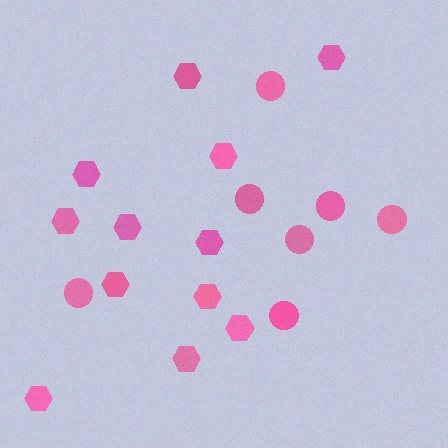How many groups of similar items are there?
There are 2 groups: one group of hexagons (12) and one group of circles (7).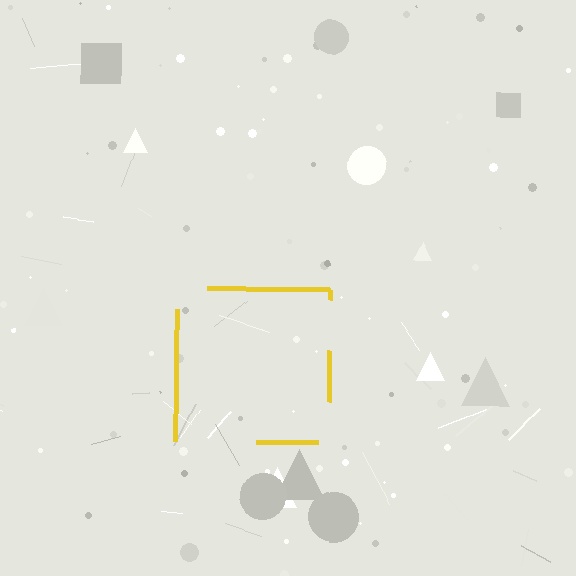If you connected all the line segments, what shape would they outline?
They would outline a square.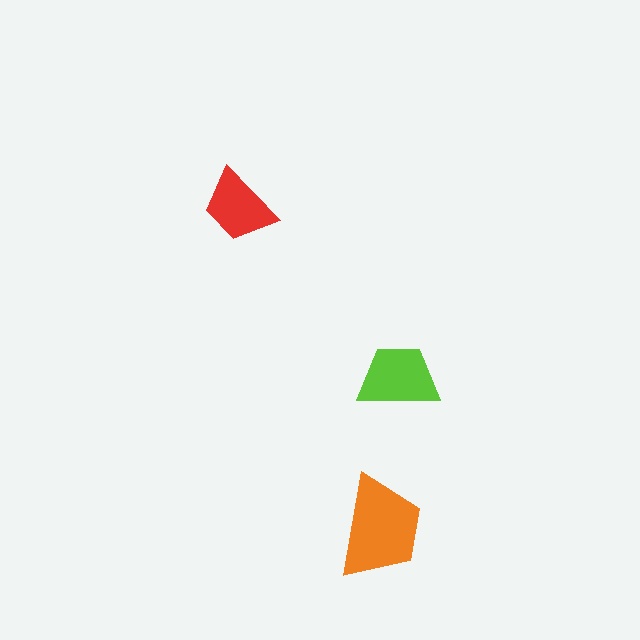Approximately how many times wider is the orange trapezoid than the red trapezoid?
About 1.5 times wider.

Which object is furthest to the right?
The lime trapezoid is rightmost.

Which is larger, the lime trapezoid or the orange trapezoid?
The orange one.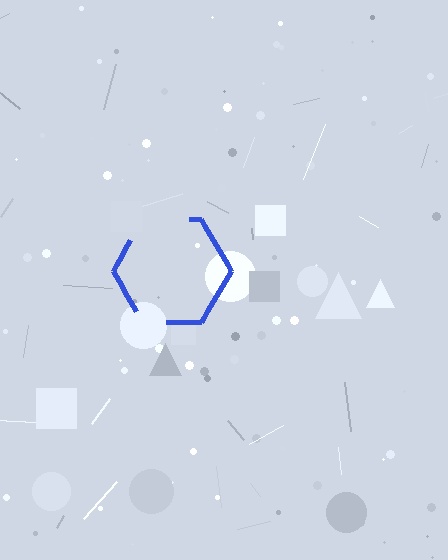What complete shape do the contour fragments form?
The contour fragments form a hexagon.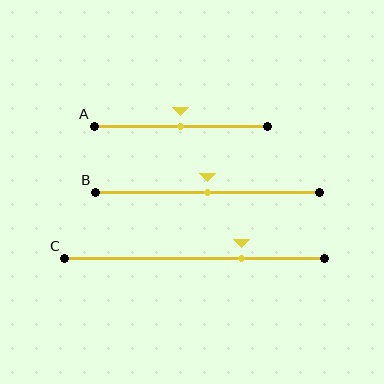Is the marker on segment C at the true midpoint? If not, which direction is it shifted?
No, the marker on segment C is shifted to the right by about 18% of the segment length.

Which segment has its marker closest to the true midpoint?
Segment A has its marker closest to the true midpoint.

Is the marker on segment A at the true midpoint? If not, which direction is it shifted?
Yes, the marker on segment A is at the true midpoint.